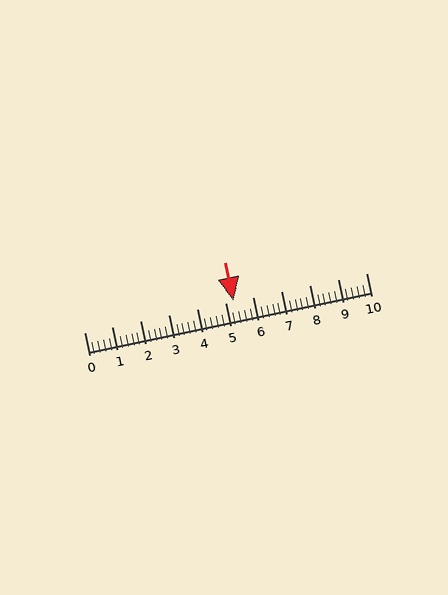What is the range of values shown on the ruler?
The ruler shows values from 0 to 10.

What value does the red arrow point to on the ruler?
The red arrow points to approximately 5.3.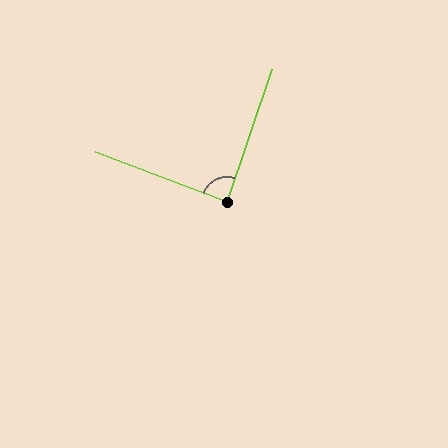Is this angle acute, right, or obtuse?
It is approximately a right angle.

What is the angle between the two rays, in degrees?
Approximately 88 degrees.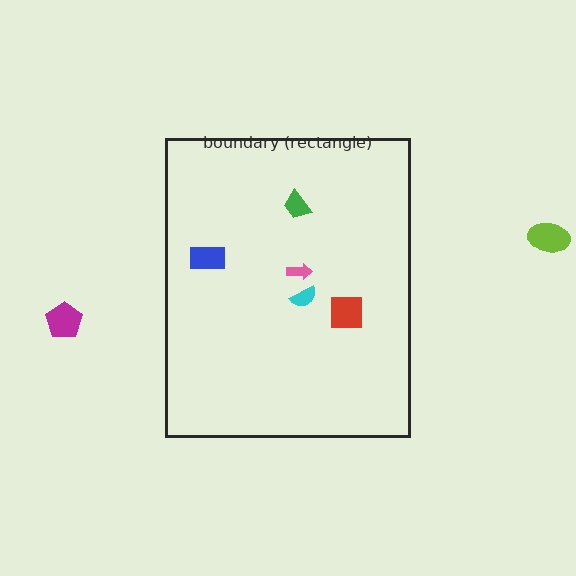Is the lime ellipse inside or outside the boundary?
Outside.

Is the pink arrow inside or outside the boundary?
Inside.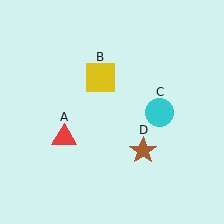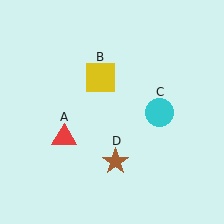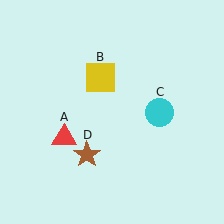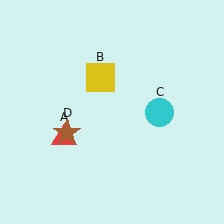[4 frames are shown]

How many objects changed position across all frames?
1 object changed position: brown star (object D).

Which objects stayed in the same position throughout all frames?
Red triangle (object A) and yellow square (object B) and cyan circle (object C) remained stationary.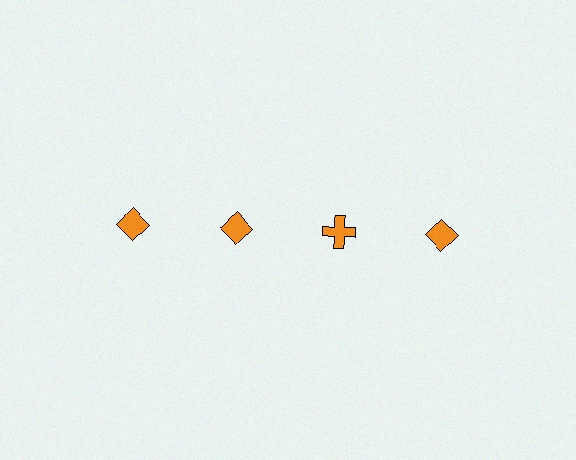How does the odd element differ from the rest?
It has a different shape: cross instead of diamond.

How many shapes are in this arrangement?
There are 4 shapes arranged in a grid pattern.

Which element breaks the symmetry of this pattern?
The orange cross in the top row, center column breaks the symmetry. All other shapes are orange diamonds.